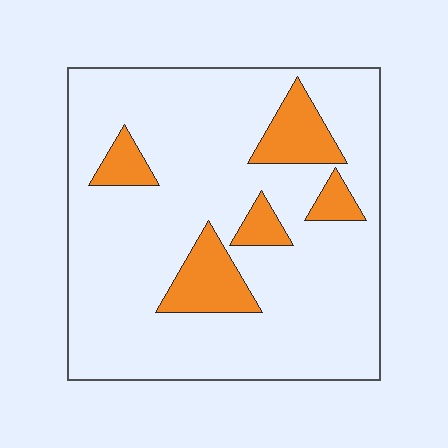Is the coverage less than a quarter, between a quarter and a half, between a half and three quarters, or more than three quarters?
Less than a quarter.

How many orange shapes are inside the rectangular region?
5.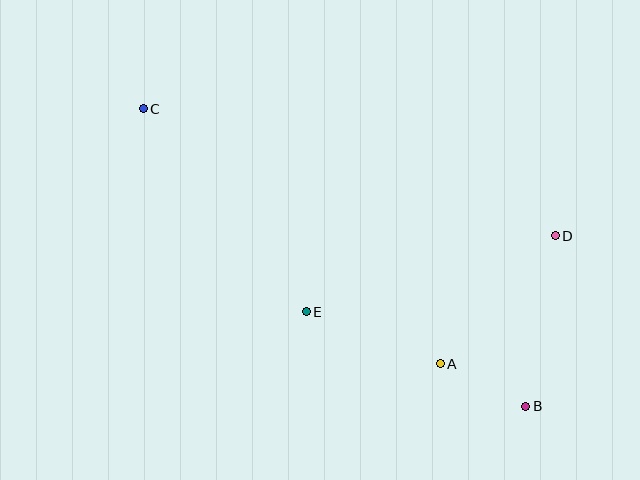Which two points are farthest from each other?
Points B and C are farthest from each other.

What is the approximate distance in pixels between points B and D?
The distance between B and D is approximately 173 pixels.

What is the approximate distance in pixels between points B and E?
The distance between B and E is approximately 239 pixels.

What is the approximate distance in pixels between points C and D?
The distance between C and D is approximately 431 pixels.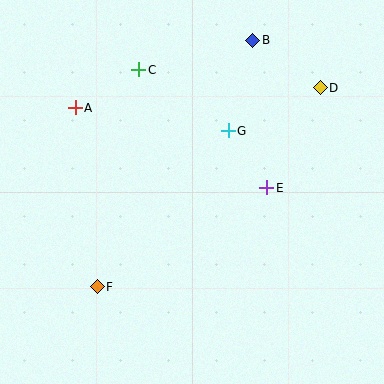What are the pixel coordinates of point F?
Point F is at (97, 287).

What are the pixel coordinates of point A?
Point A is at (75, 108).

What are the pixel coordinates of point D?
Point D is at (320, 88).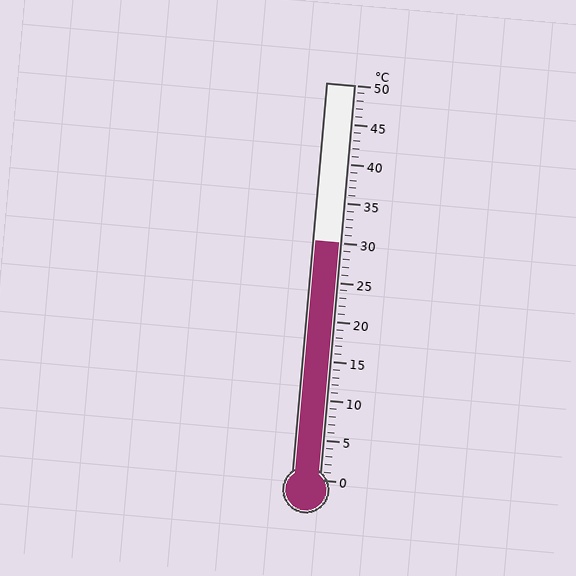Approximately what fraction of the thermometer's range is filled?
The thermometer is filled to approximately 60% of its range.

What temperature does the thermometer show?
The thermometer shows approximately 30°C.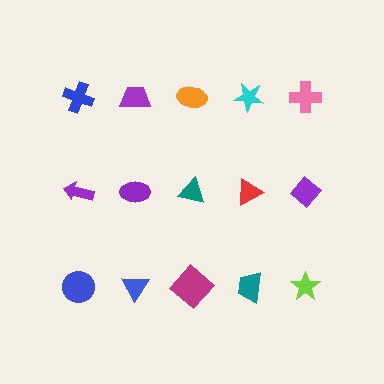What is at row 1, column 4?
A cyan star.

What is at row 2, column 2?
A purple ellipse.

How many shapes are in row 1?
5 shapes.